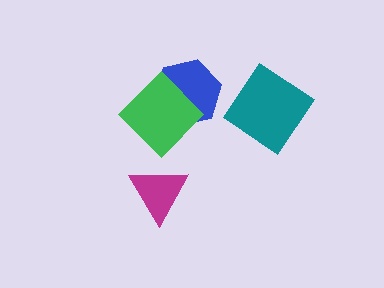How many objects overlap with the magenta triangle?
0 objects overlap with the magenta triangle.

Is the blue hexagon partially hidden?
Yes, it is partially covered by another shape.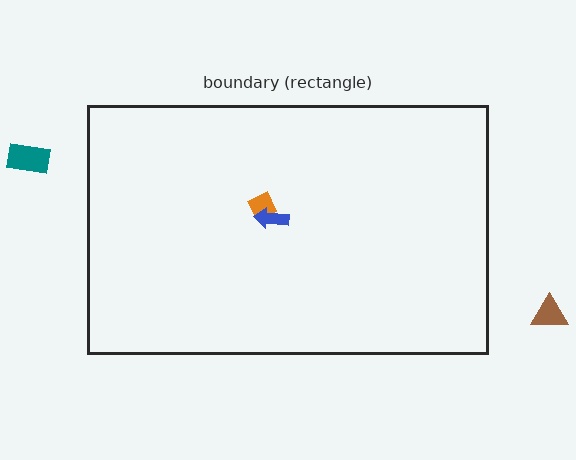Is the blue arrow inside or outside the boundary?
Inside.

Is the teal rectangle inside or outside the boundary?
Outside.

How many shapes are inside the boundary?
2 inside, 2 outside.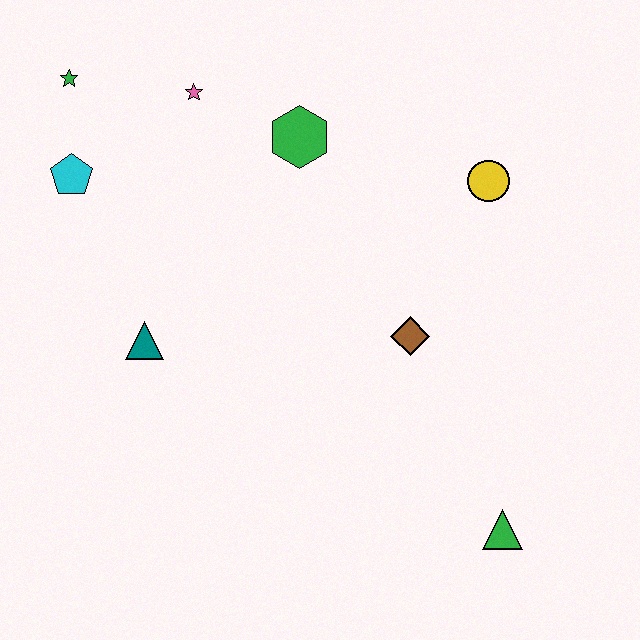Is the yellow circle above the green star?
No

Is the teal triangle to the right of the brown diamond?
No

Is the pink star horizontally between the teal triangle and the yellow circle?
Yes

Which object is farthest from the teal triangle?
The green triangle is farthest from the teal triangle.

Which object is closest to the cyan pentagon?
The green star is closest to the cyan pentagon.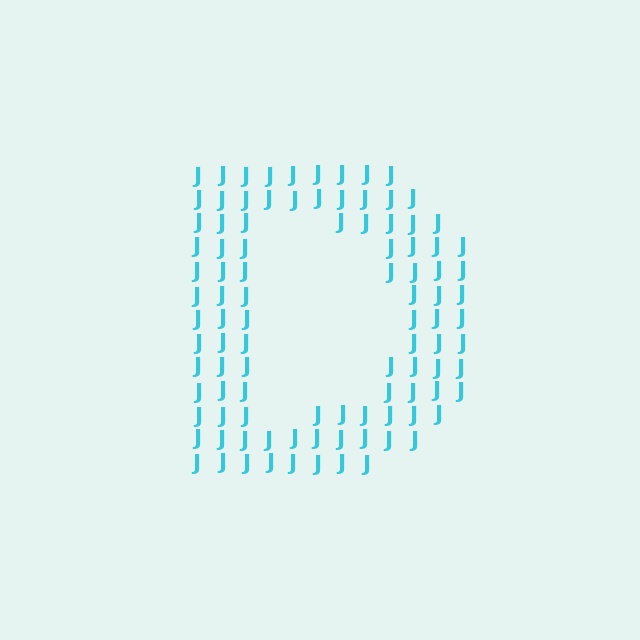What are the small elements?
The small elements are letter J's.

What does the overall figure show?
The overall figure shows the letter D.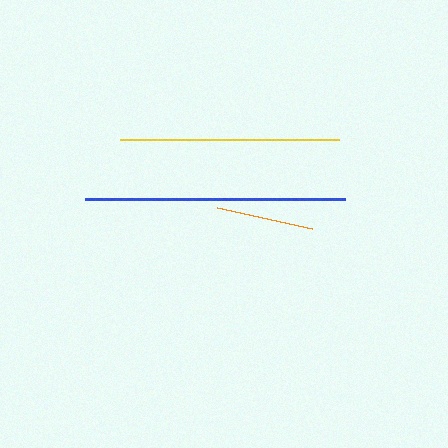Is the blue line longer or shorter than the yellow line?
The blue line is longer than the yellow line.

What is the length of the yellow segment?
The yellow segment is approximately 220 pixels long.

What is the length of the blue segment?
The blue segment is approximately 259 pixels long.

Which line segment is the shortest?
The orange line is the shortest at approximately 97 pixels.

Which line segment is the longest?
The blue line is the longest at approximately 259 pixels.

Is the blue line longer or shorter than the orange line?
The blue line is longer than the orange line.